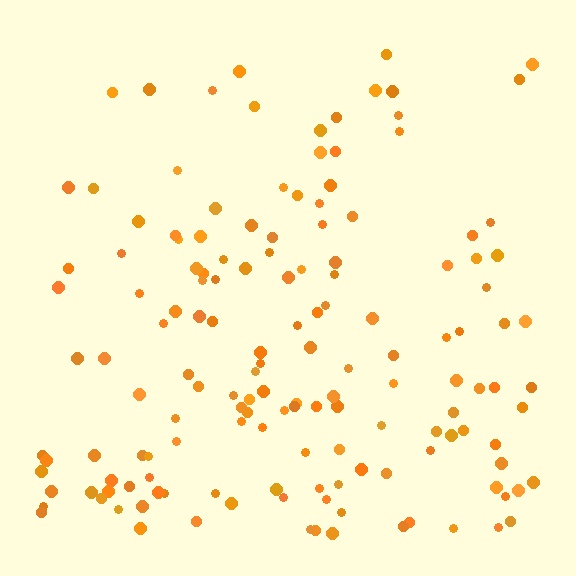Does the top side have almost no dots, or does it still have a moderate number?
Still a moderate number, just noticeably fewer than the bottom.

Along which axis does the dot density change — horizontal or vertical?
Vertical.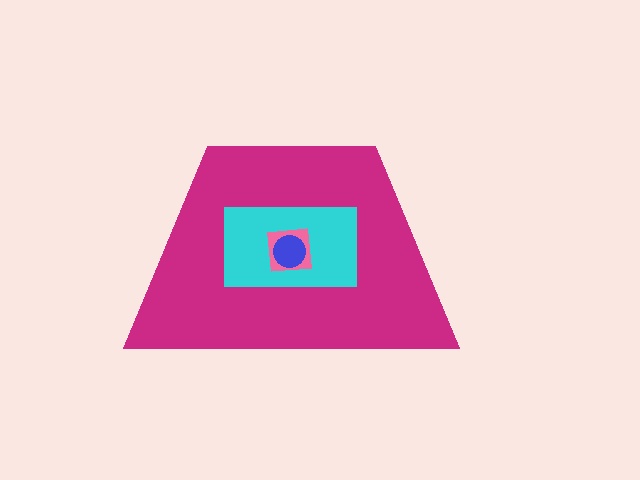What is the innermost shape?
The blue circle.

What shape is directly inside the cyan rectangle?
The pink square.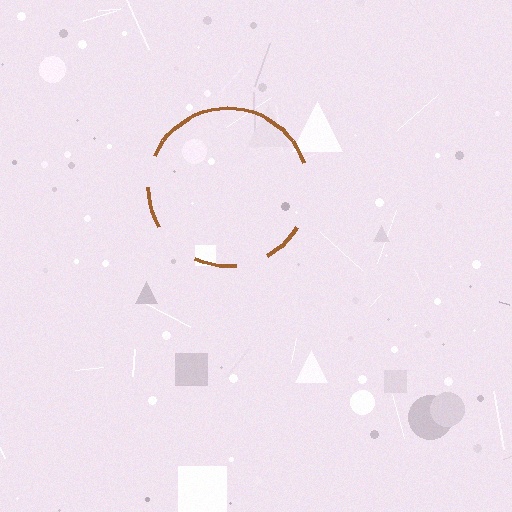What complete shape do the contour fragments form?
The contour fragments form a circle.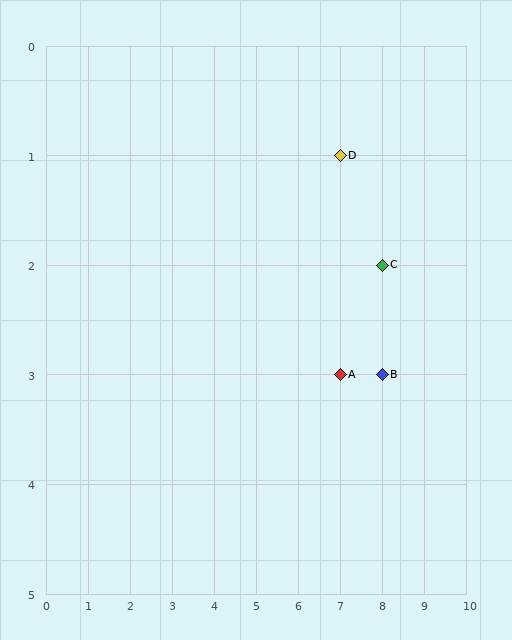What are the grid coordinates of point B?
Point B is at grid coordinates (8, 3).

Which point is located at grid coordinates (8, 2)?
Point C is at (8, 2).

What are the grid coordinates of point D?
Point D is at grid coordinates (7, 1).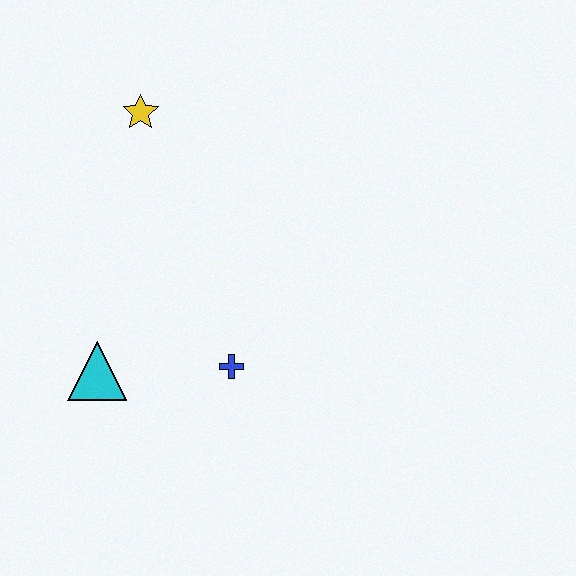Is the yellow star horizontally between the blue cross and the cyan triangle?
Yes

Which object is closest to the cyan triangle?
The blue cross is closest to the cyan triangle.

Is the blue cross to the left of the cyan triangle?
No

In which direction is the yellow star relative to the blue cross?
The yellow star is above the blue cross.